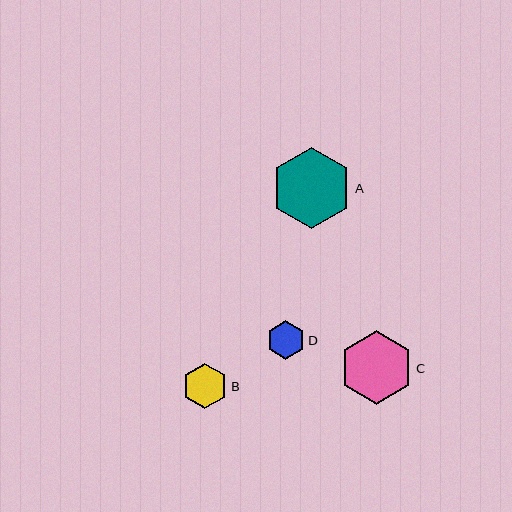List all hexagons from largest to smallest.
From largest to smallest: A, C, B, D.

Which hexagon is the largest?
Hexagon A is the largest with a size of approximately 81 pixels.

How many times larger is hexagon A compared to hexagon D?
Hexagon A is approximately 2.1 times the size of hexagon D.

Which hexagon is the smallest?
Hexagon D is the smallest with a size of approximately 38 pixels.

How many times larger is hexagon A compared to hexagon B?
Hexagon A is approximately 1.8 times the size of hexagon B.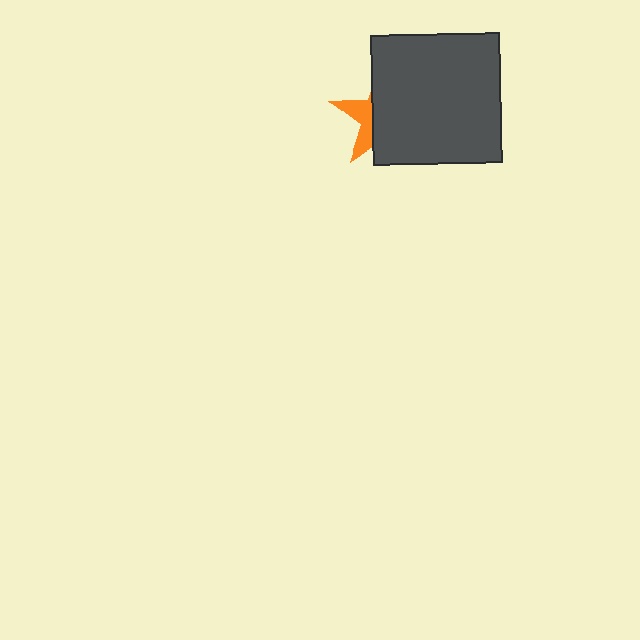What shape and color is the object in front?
The object in front is a dark gray square.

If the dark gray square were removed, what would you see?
You would see the complete orange star.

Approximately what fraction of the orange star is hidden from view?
Roughly 70% of the orange star is hidden behind the dark gray square.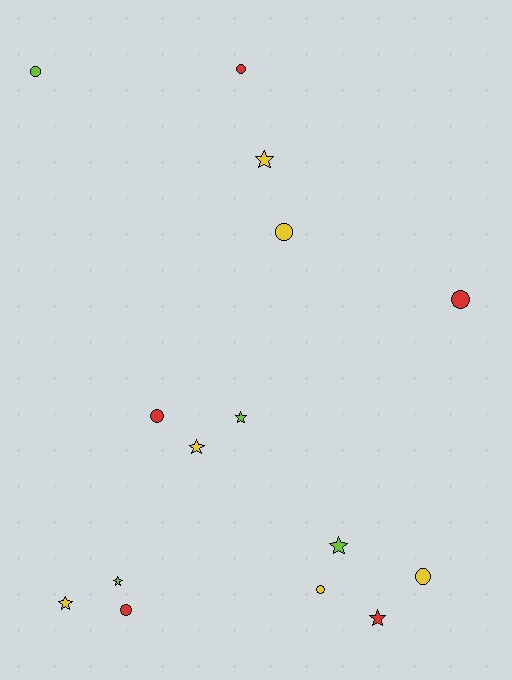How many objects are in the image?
There are 15 objects.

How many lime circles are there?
There is 1 lime circle.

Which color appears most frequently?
Yellow, with 6 objects.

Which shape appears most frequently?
Circle, with 8 objects.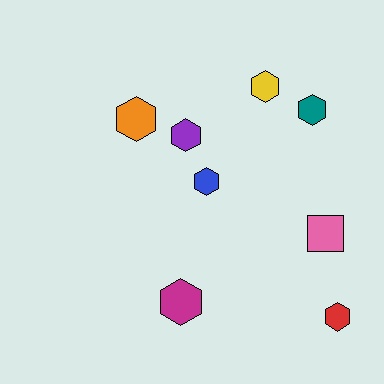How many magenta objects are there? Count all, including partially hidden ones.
There is 1 magenta object.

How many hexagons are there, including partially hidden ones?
There are 7 hexagons.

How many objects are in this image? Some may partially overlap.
There are 8 objects.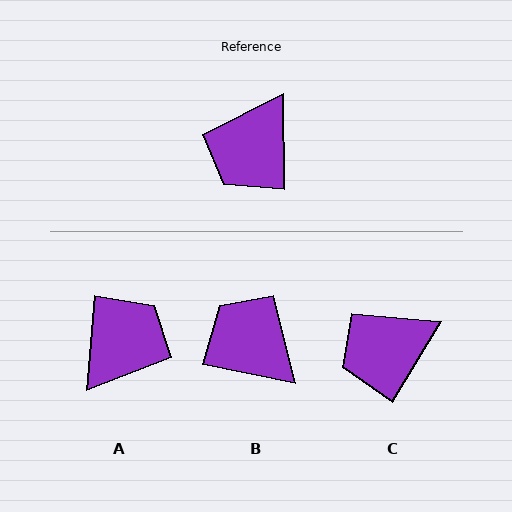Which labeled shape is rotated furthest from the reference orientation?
A, about 175 degrees away.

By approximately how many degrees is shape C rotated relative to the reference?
Approximately 31 degrees clockwise.